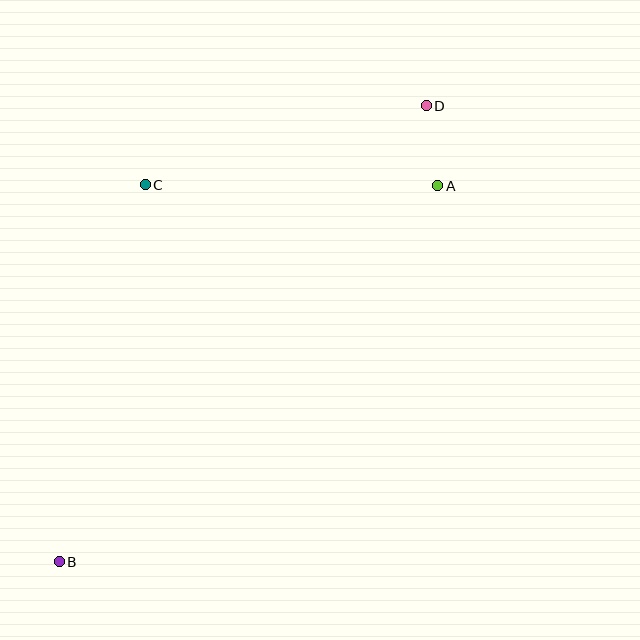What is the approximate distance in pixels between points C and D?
The distance between C and D is approximately 292 pixels.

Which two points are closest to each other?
Points A and D are closest to each other.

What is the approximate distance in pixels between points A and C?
The distance between A and C is approximately 292 pixels.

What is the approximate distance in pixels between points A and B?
The distance between A and B is approximately 533 pixels.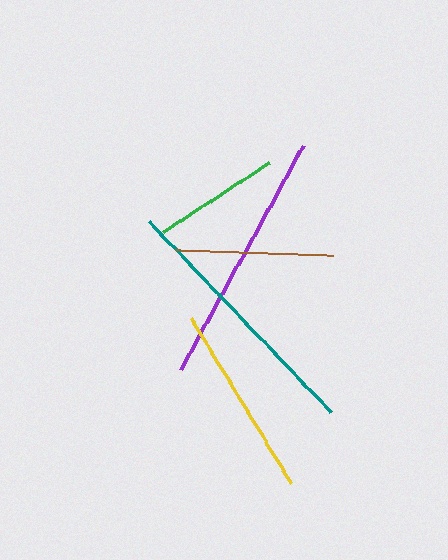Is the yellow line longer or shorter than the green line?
The yellow line is longer than the green line.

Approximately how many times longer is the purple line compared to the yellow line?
The purple line is approximately 1.3 times the length of the yellow line.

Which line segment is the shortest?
The green line is the shortest at approximately 127 pixels.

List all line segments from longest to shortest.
From longest to shortest: teal, purple, yellow, brown, green.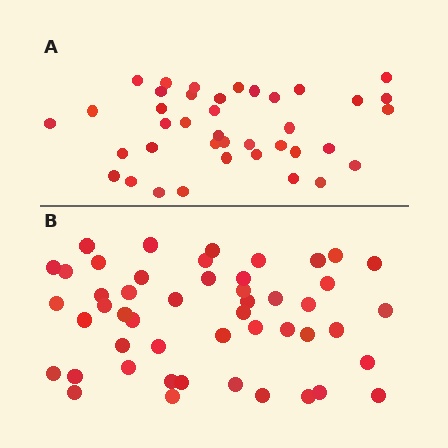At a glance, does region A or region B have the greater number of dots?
Region B (the bottom region) has more dots.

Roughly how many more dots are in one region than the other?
Region B has roughly 10 or so more dots than region A.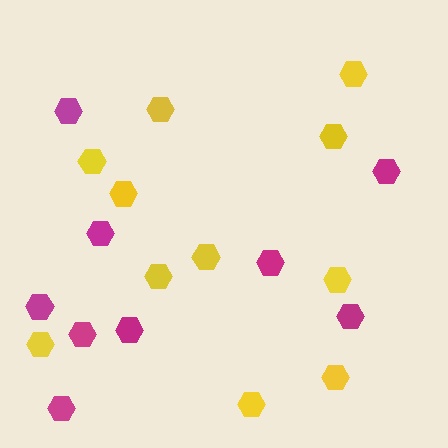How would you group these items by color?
There are 2 groups: one group of yellow hexagons (11) and one group of magenta hexagons (9).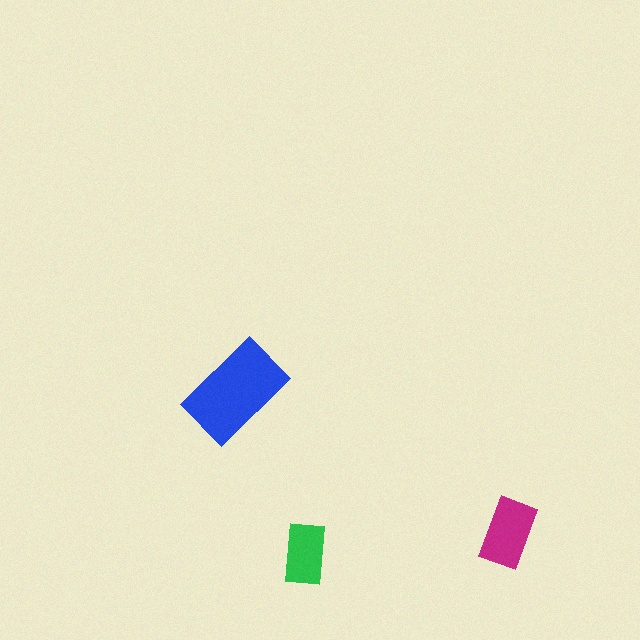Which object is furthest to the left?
The blue rectangle is leftmost.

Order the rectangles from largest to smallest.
the blue one, the magenta one, the green one.